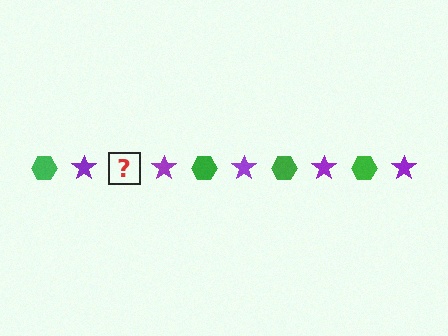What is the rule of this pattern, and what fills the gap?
The rule is that the pattern alternates between green hexagon and purple star. The gap should be filled with a green hexagon.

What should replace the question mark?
The question mark should be replaced with a green hexagon.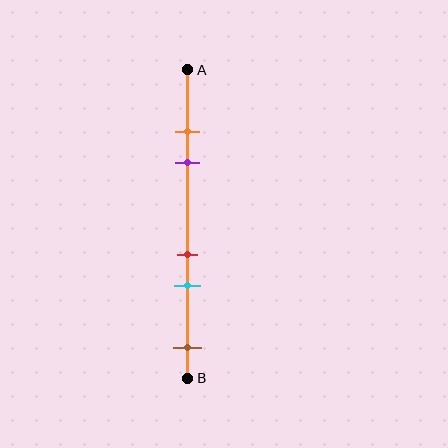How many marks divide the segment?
There are 5 marks dividing the segment.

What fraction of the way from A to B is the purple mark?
The purple mark is approximately 30% (0.3) of the way from A to B.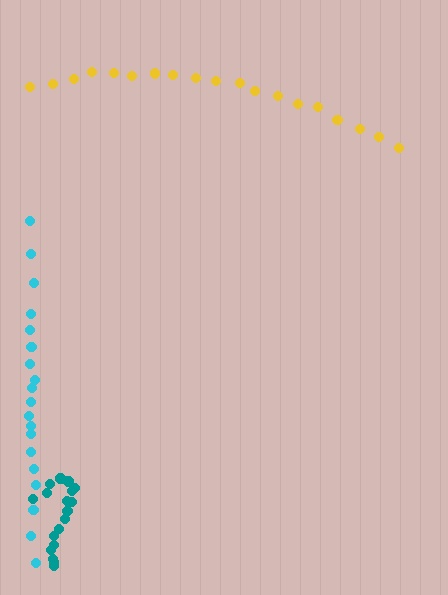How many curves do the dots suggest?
There are 3 distinct paths.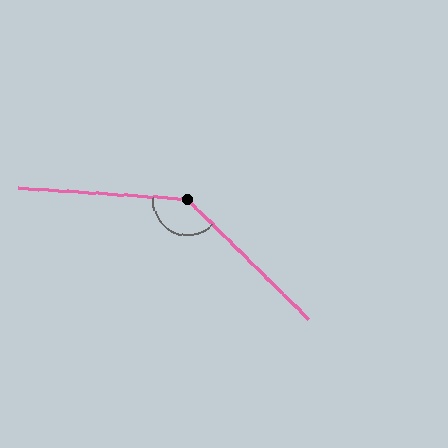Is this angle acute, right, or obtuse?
It is obtuse.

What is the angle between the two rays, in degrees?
Approximately 139 degrees.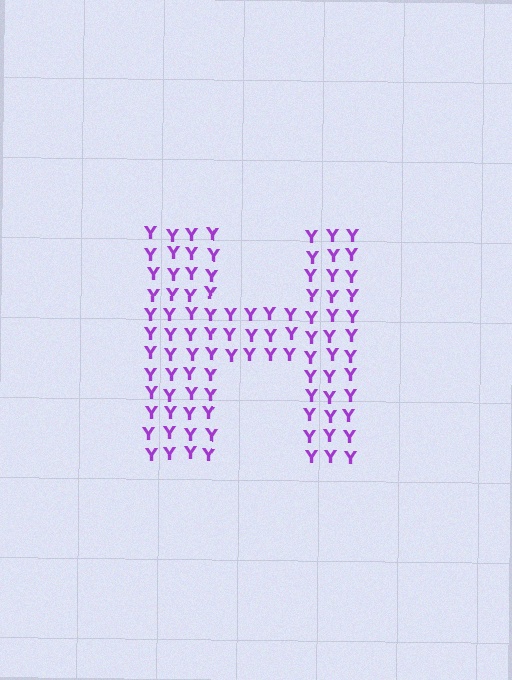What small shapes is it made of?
It is made of small letter Y's.